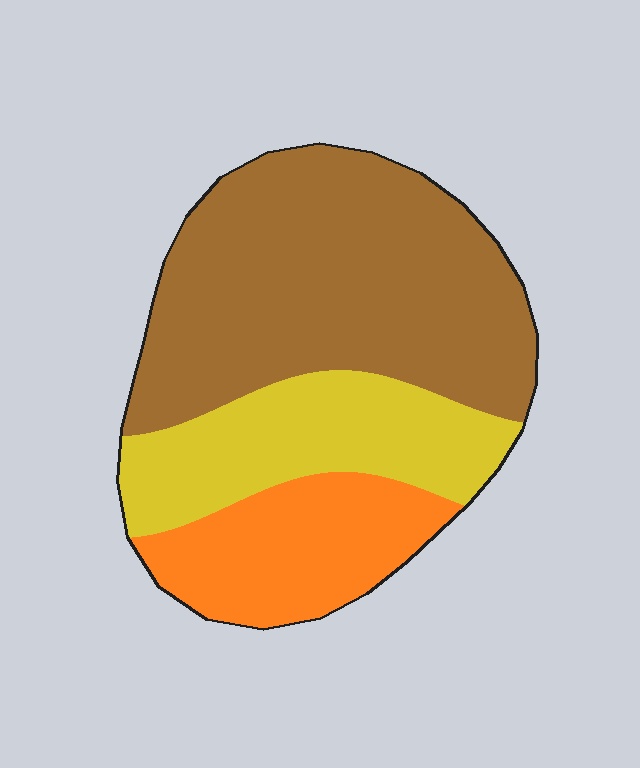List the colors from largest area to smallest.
From largest to smallest: brown, yellow, orange.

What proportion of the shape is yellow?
Yellow covers about 25% of the shape.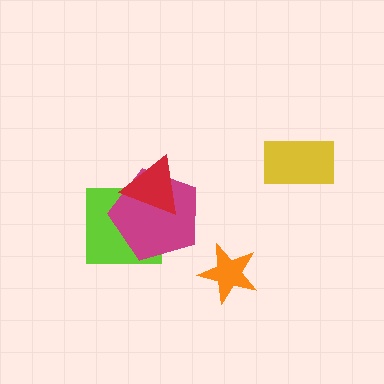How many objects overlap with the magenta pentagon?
2 objects overlap with the magenta pentagon.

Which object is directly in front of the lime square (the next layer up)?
The magenta pentagon is directly in front of the lime square.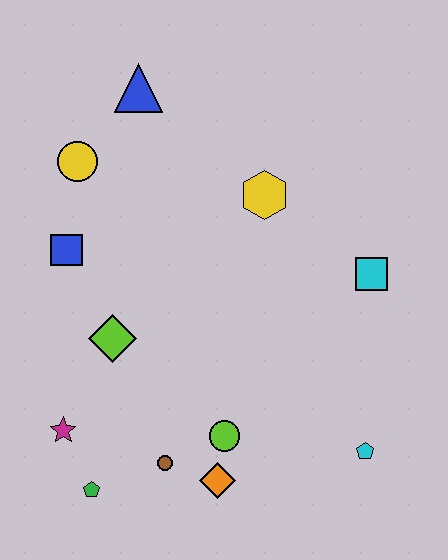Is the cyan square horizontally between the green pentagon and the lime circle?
No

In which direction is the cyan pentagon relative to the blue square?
The cyan pentagon is to the right of the blue square.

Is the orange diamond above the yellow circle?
No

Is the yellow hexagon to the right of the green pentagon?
Yes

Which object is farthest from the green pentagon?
The blue triangle is farthest from the green pentagon.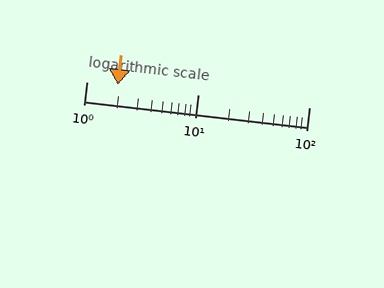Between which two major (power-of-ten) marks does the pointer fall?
The pointer is between 1 and 10.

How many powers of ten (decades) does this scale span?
The scale spans 2 decades, from 1 to 100.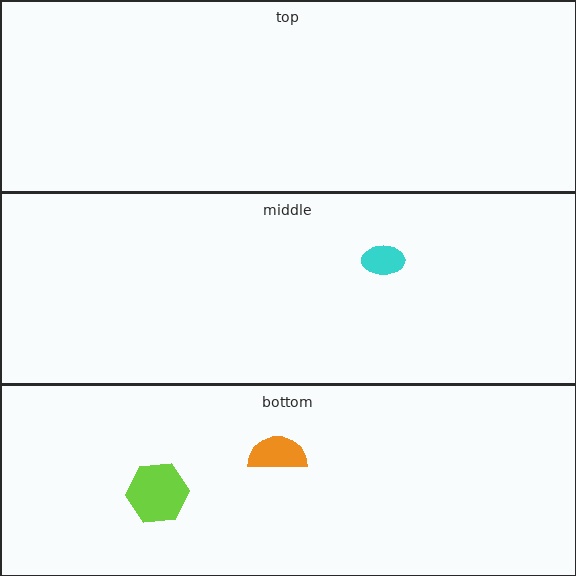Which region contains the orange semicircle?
The bottom region.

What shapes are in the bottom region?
The orange semicircle, the lime hexagon.